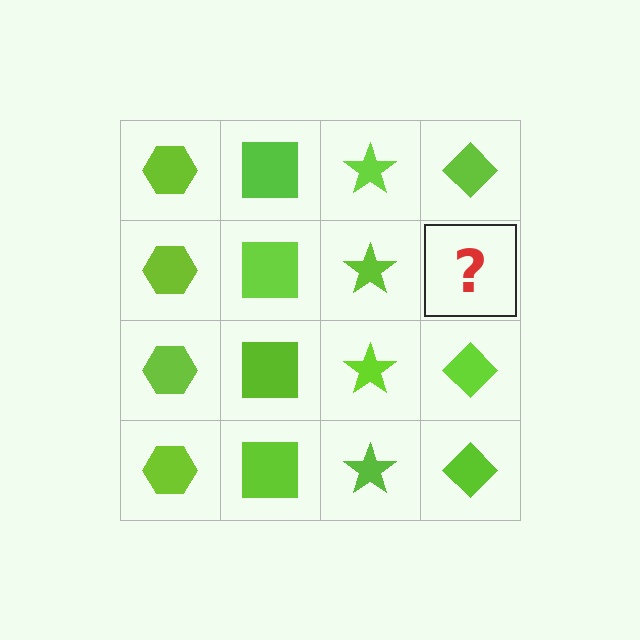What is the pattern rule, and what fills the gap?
The rule is that each column has a consistent shape. The gap should be filled with a lime diamond.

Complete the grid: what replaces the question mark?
The question mark should be replaced with a lime diamond.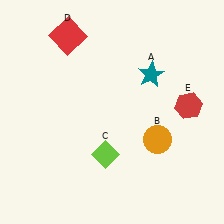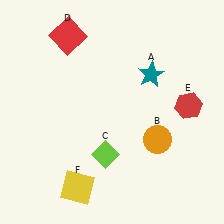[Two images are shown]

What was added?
A yellow square (F) was added in Image 2.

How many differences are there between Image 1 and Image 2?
There is 1 difference between the two images.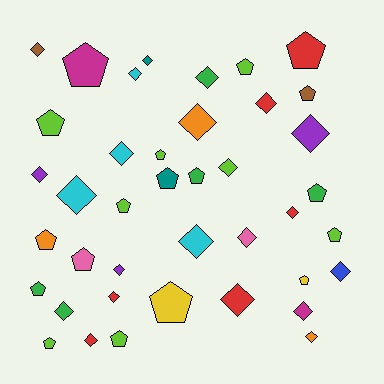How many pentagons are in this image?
There are 18 pentagons.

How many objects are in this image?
There are 40 objects.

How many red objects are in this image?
There are 6 red objects.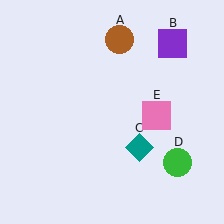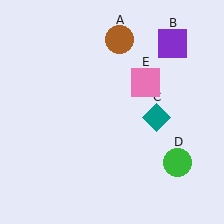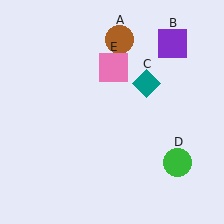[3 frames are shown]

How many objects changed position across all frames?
2 objects changed position: teal diamond (object C), pink square (object E).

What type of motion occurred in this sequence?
The teal diamond (object C), pink square (object E) rotated counterclockwise around the center of the scene.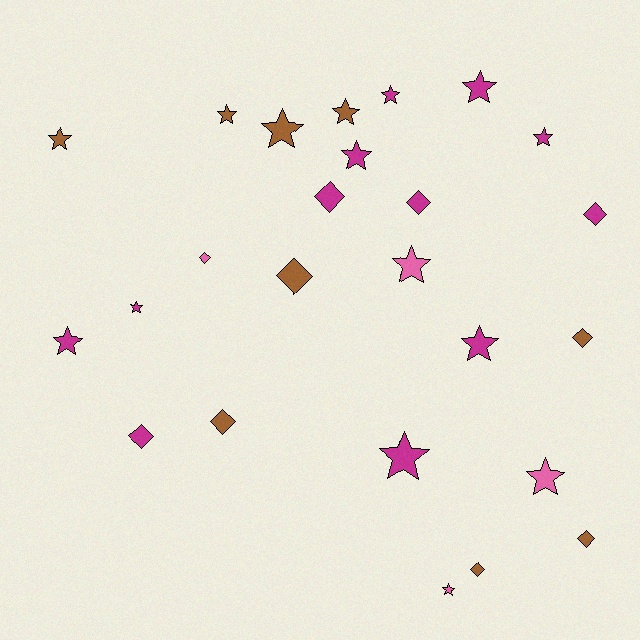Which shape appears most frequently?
Star, with 15 objects.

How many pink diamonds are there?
There is 1 pink diamond.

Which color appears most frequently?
Magenta, with 12 objects.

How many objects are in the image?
There are 25 objects.